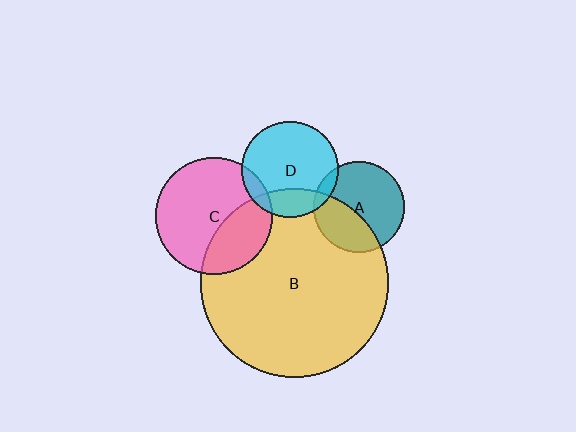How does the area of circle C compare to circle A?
Approximately 1.7 times.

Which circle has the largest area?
Circle B (yellow).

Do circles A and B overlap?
Yes.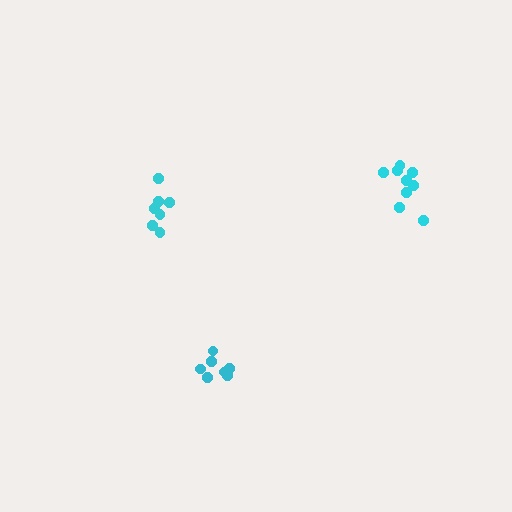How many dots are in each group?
Group 1: 7 dots, Group 2: 7 dots, Group 3: 9 dots (23 total).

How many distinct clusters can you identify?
There are 3 distinct clusters.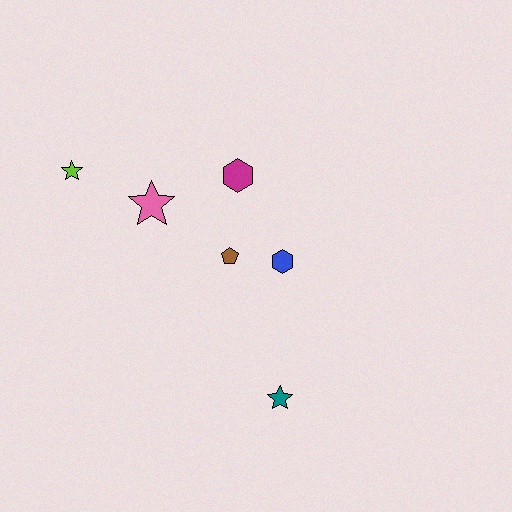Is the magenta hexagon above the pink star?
Yes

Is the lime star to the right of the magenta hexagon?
No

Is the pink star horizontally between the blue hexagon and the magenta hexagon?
No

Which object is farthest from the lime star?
The teal star is farthest from the lime star.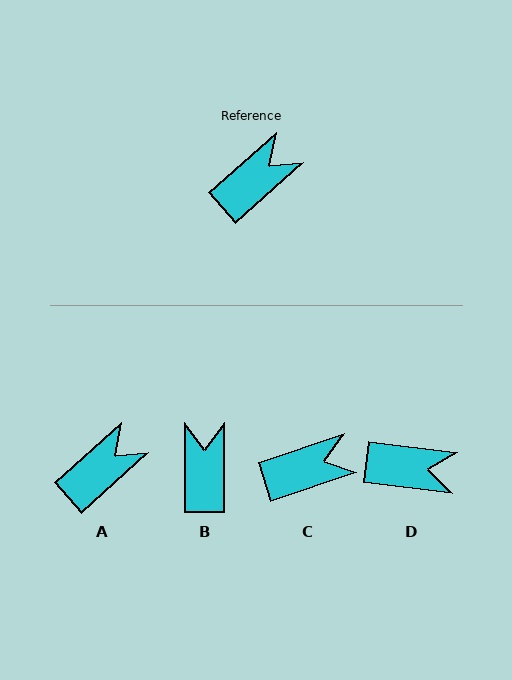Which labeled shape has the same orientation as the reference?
A.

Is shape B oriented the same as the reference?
No, it is off by about 48 degrees.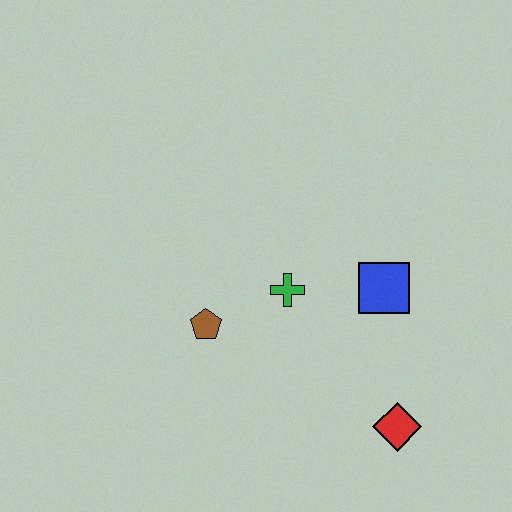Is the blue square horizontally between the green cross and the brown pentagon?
No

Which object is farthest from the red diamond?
The brown pentagon is farthest from the red diamond.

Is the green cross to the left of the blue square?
Yes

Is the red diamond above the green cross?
No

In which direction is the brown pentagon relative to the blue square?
The brown pentagon is to the left of the blue square.